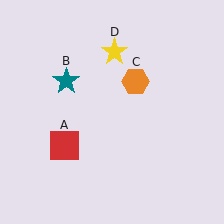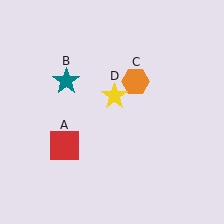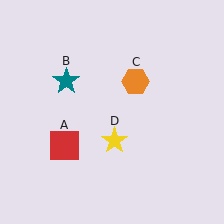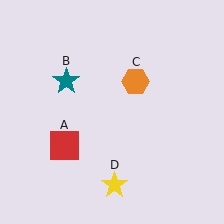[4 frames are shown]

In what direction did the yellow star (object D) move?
The yellow star (object D) moved down.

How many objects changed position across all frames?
1 object changed position: yellow star (object D).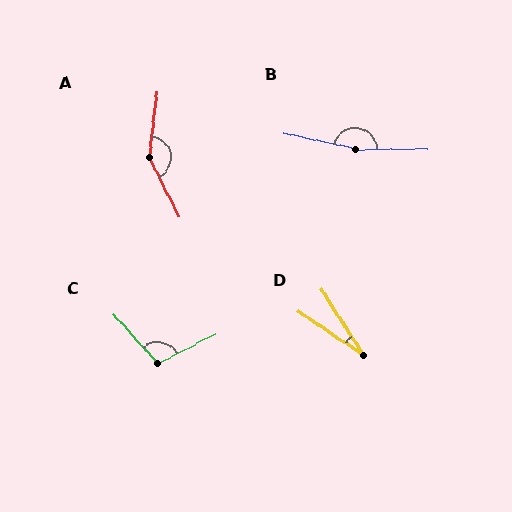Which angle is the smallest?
D, at approximately 23 degrees.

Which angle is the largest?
B, at approximately 167 degrees.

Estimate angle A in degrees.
Approximately 147 degrees.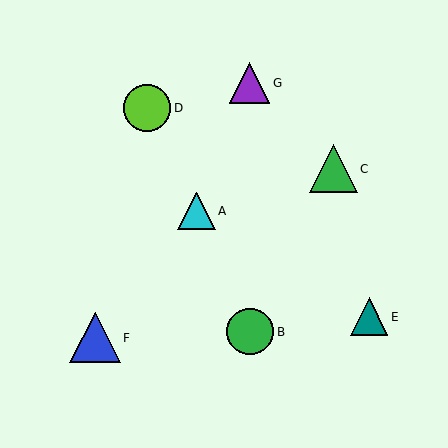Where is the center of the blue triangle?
The center of the blue triangle is at (95, 338).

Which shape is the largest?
The blue triangle (labeled F) is the largest.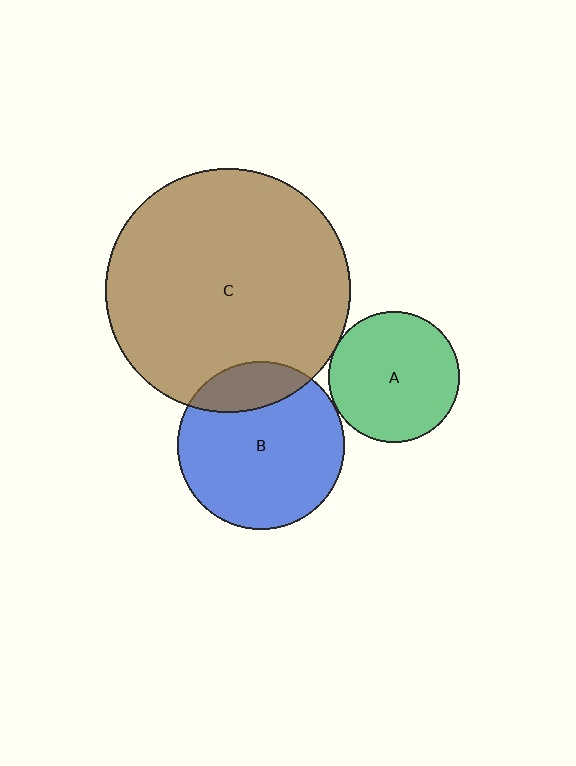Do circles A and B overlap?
Yes.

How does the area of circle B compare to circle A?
Approximately 1.6 times.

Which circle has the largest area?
Circle C (brown).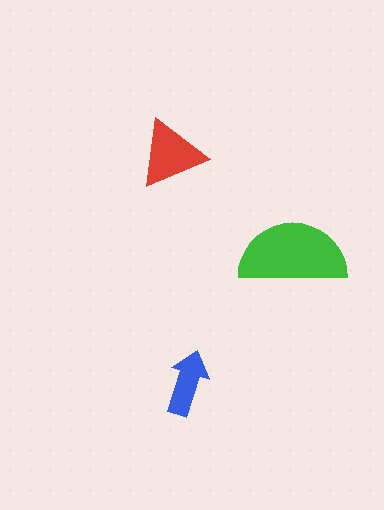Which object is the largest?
The green semicircle.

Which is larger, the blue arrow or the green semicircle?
The green semicircle.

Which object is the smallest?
The blue arrow.